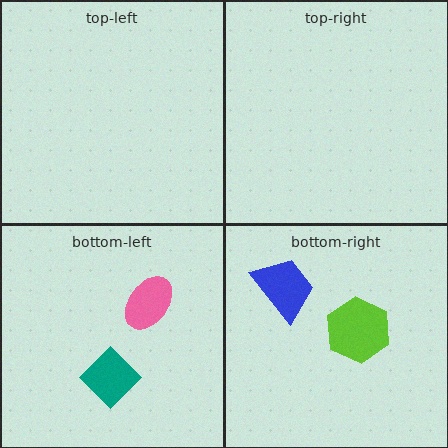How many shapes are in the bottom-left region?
2.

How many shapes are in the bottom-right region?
2.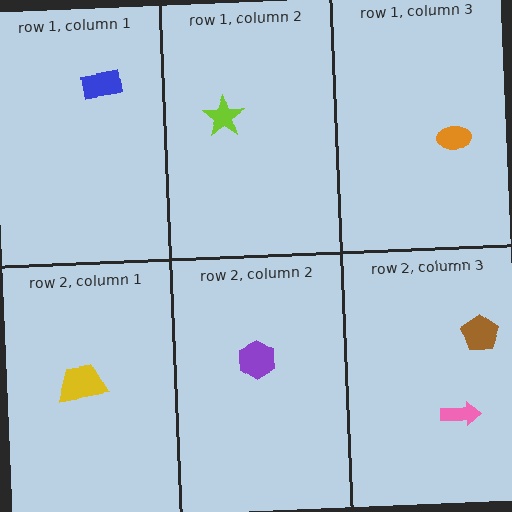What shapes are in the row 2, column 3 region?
The pink arrow, the brown pentagon.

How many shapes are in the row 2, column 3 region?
2.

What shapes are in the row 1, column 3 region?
The orange ellipse.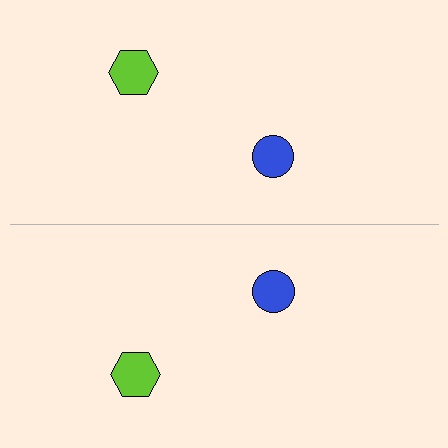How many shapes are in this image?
There are 4 shapes in this image.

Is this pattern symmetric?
Yes, this pattern has bilateral (reflection) symmetry.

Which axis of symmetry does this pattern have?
The pattern has a horizontal axis of symmetry running through the center of the image.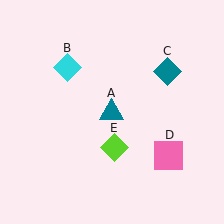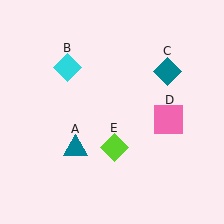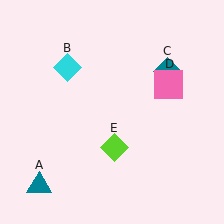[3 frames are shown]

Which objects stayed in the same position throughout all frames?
Cyan diamond (object B) and teal diamond (object C) and lime diamond (object E) remained stationary.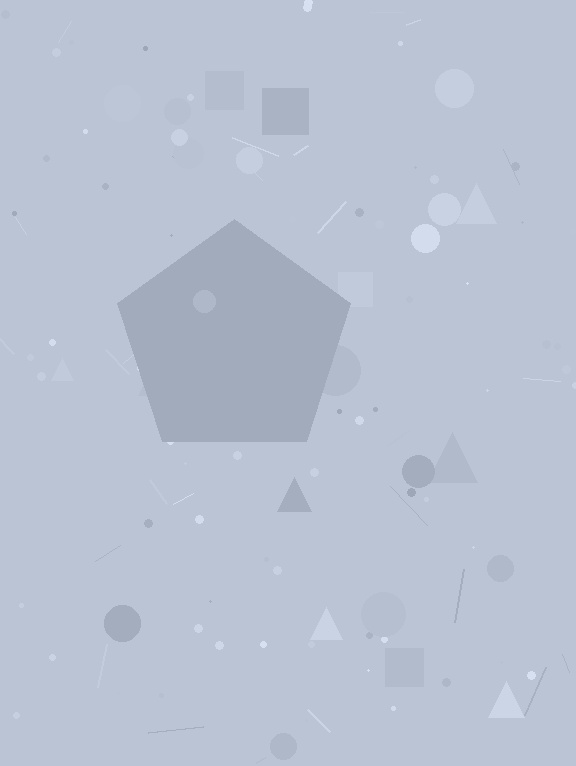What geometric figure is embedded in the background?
A pentagon is embedded in the background.